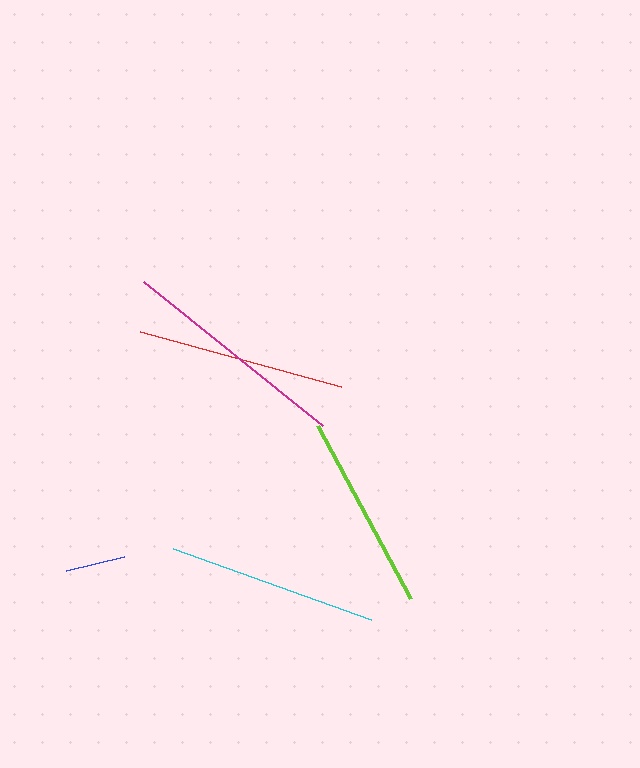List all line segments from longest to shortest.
From longest to shortest: magenta, cyan, red, lime, blue.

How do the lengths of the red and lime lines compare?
The red and lime lines are approximately the same length.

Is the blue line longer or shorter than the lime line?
The lime line is longer than the blue line.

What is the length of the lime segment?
The lime segment is approximately 197 pixels long.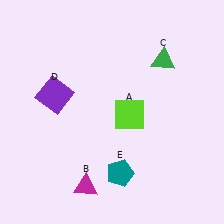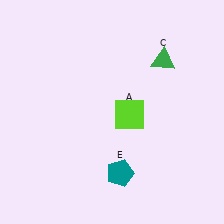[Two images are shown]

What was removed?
The purple square (D), the magenta triangle (B) were removed in Image 2.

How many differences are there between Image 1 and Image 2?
There are 2 differences between the two images.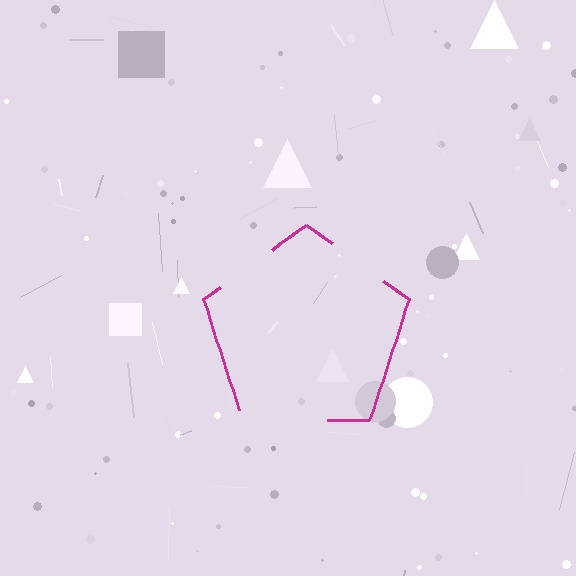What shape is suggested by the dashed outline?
The dashed outline suggests a pentagon.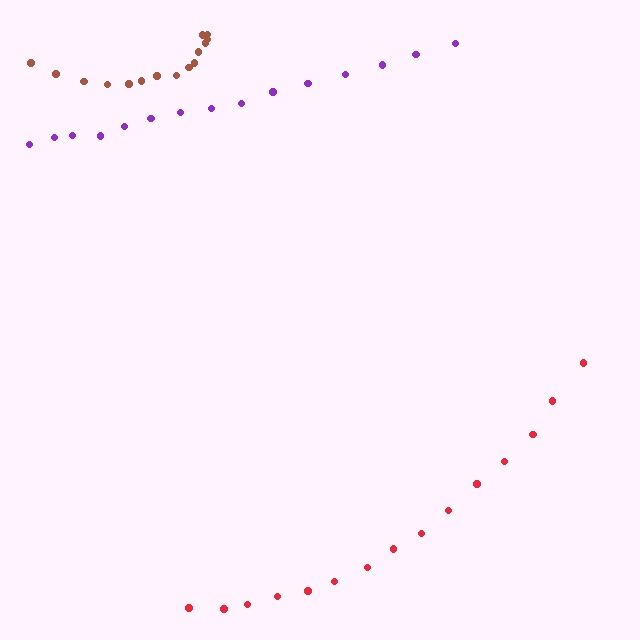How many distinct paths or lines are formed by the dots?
There are 3 distinct paths.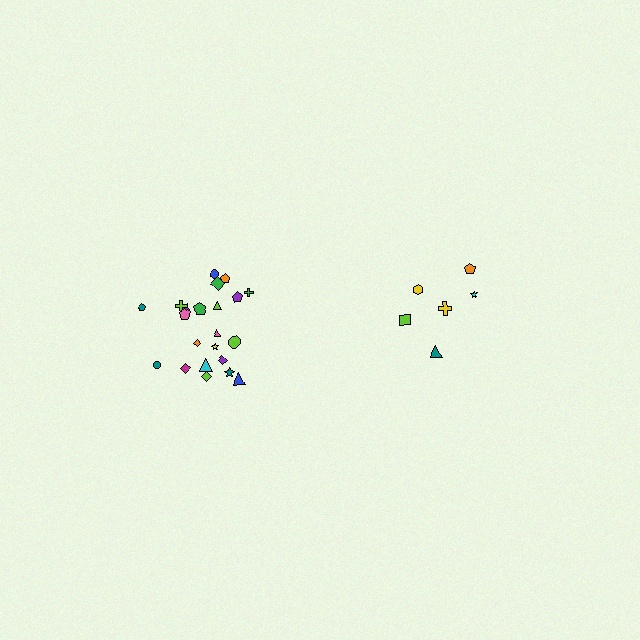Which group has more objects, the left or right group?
The left group.